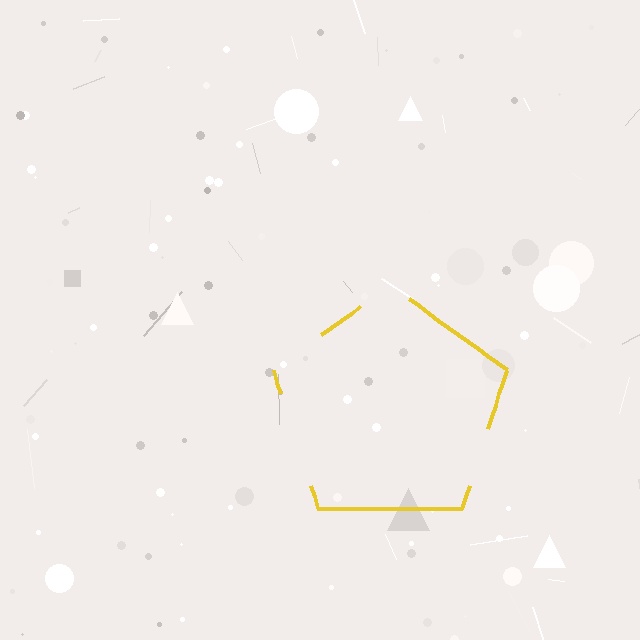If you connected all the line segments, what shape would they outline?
They would outline a pentagon.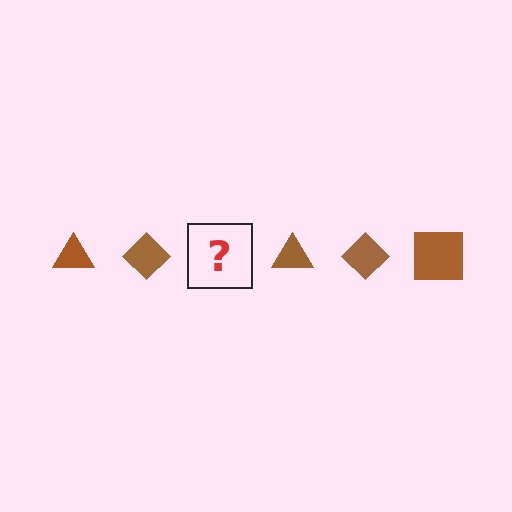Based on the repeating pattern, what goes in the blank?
The blank should be a brown square.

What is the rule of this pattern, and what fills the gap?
The rule is that the pattern cycles through triangle, diamond, square shapes in brown. The gap should be filled with a brown square.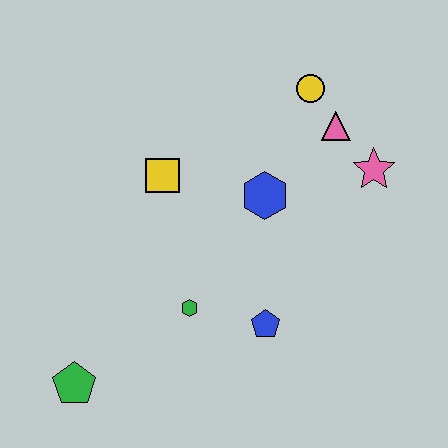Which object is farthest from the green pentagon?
The yellow circle is farthest from the green pentagon.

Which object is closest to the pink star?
The pink triangle is closest to the pink star.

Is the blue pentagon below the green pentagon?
No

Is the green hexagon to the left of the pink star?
Yes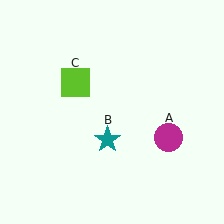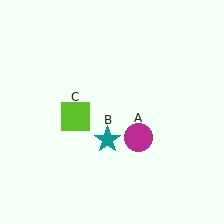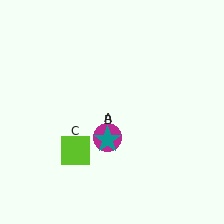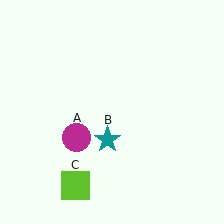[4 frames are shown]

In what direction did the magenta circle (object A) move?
The magenta circle (object A) moved left.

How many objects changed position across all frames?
2 objects changed position: magenta circle (object A), lime square (object C).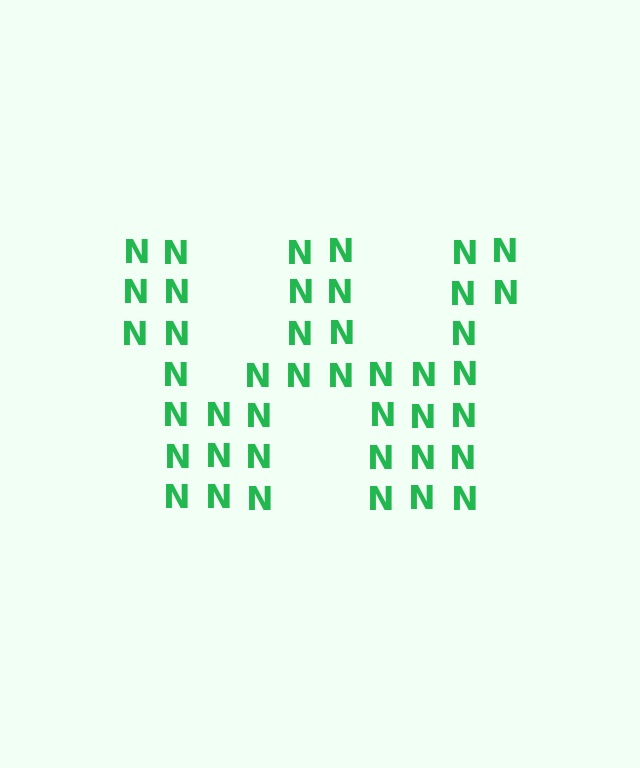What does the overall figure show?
The overall figure shows the letter W.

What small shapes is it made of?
It is made of small letter N's.